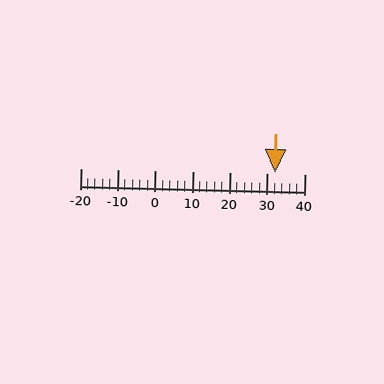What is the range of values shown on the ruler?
The ruler shows values from -20 to 40.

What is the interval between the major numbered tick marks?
The major tick marks are spaced 10 units apart.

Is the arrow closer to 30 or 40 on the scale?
The arrow is closer to 30.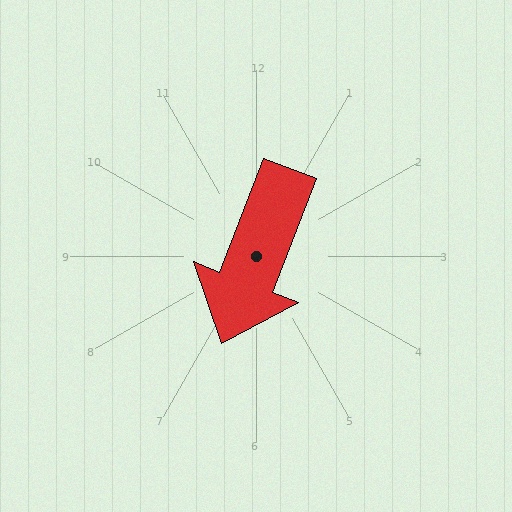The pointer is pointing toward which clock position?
Roughly 7 o'clock.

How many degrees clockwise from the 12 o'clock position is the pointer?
Approximately 201 degrees.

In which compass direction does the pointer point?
South.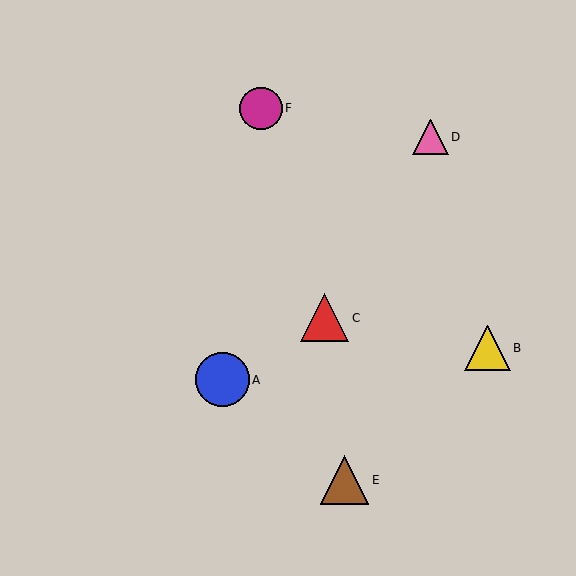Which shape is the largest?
The blue circle (labeled A) is the largest.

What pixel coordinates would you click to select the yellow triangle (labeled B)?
Click at (487, 348) to select the yellow triangle B.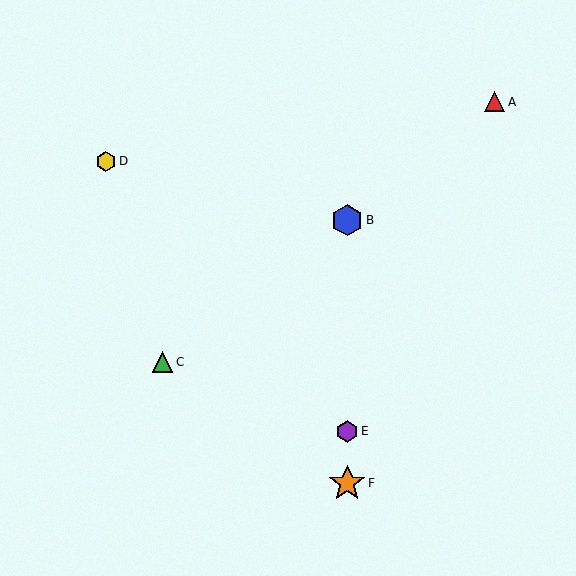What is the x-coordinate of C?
Object C is at x≈163.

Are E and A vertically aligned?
No, E is at x≈347 and A is at x≈494.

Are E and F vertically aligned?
Yes, both are at x≈347.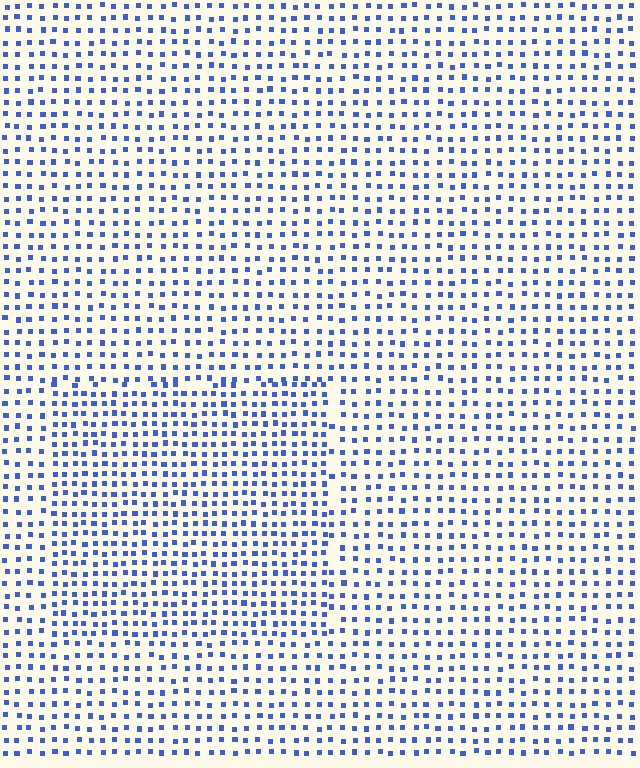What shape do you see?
I see a rectangle.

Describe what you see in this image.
The image contains small blue elements arranged at two different densities. A rectangle-shaped region is visible where the elements are more densely packed than the surrounding area.